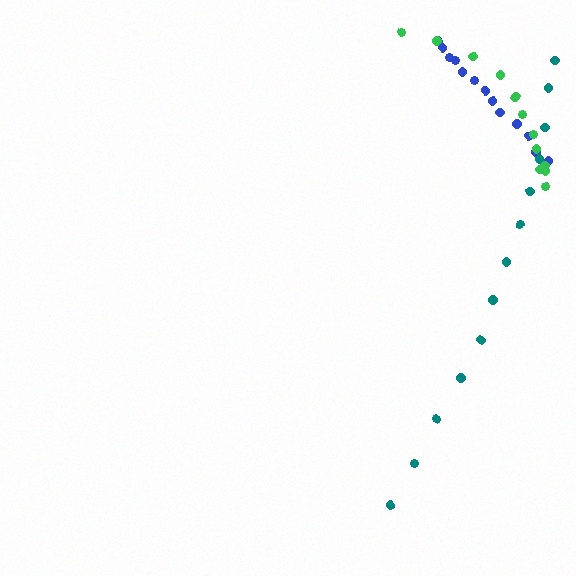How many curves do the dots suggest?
There are 3 distinct paths.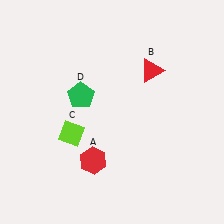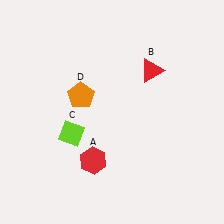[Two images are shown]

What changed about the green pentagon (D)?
In Image 1, D is green. In Image 2, it changed to orange.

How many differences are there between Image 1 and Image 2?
There is 1 difference between the two images.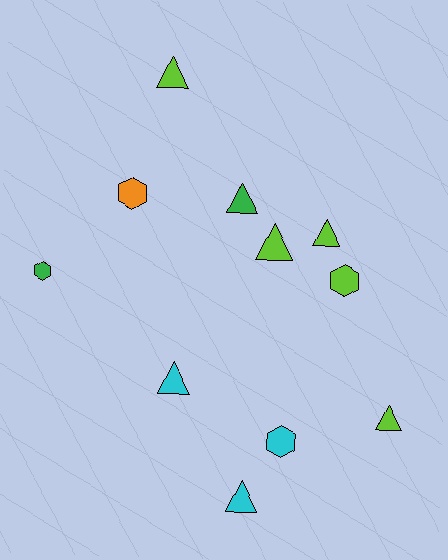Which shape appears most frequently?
Triangle, with 7 objects.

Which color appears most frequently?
Lime, with 5 objects.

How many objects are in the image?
There are 11 objects.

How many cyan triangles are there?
There are 2 cyan triangles.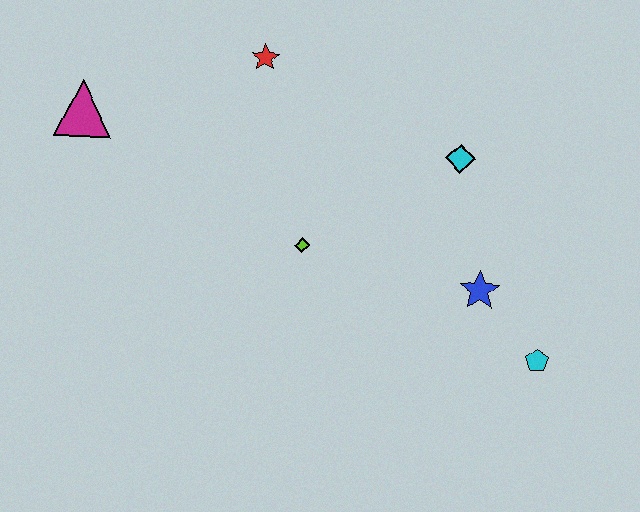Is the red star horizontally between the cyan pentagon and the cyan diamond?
No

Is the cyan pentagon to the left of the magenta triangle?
No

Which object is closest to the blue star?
The cyan pentagon is closest to the blue star.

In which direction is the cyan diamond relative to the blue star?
The cyan diamond is above the blue star.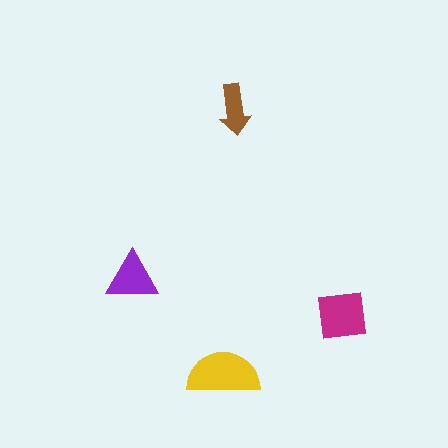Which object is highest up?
The brown arrow is topmost.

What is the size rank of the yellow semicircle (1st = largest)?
1st.